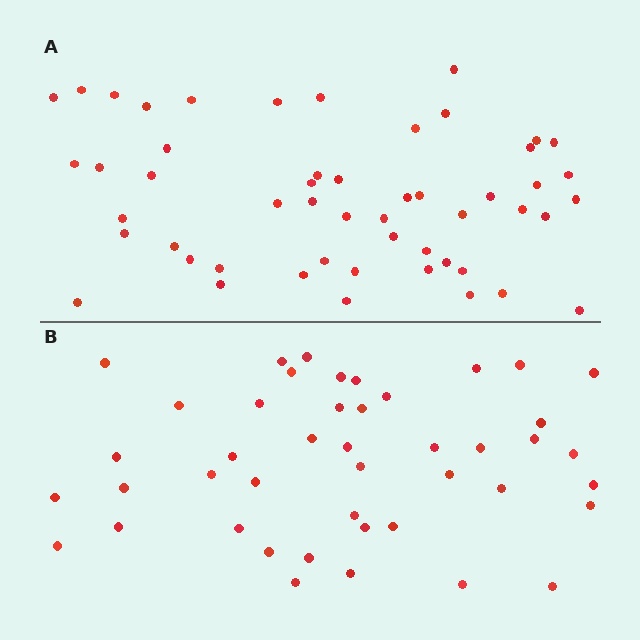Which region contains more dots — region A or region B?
Region A (the top region) has more dots.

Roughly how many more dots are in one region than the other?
Region A has roughly 8 or so more dots than region B.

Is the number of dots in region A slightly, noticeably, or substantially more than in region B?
Region A has only slightly more — the two regions are fairly close. The ratio is roughly 1.2 to 1.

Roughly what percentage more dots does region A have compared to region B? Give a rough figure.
About 20% more.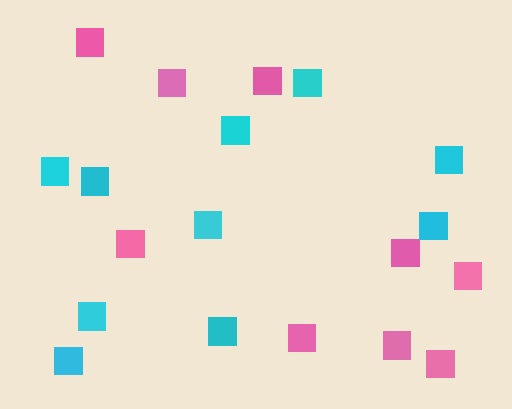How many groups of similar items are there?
There are 2 groups: one group of pink squares (9) and one group of cyan squares (10).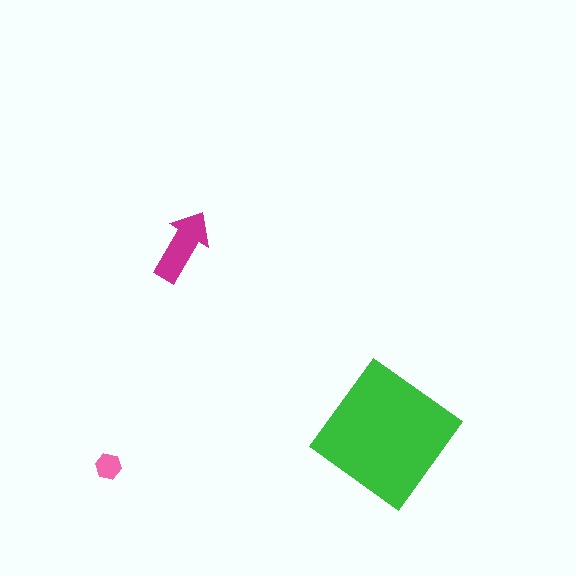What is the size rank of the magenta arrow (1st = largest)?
2nd.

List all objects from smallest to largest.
The pink hexagon, the magenta arrow, the green diamond.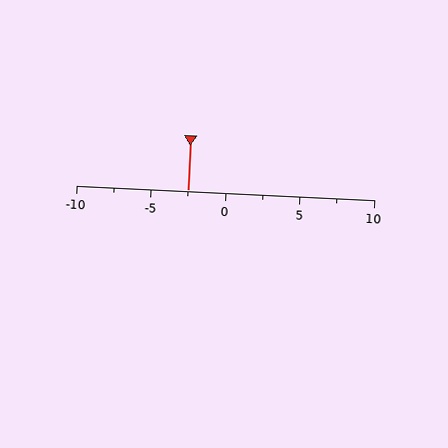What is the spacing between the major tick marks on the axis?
The major ticks are spaced 5 apart.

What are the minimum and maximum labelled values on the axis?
The axis runs from -10 to 10.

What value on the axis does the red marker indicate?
The marker indicates approximately -2.5.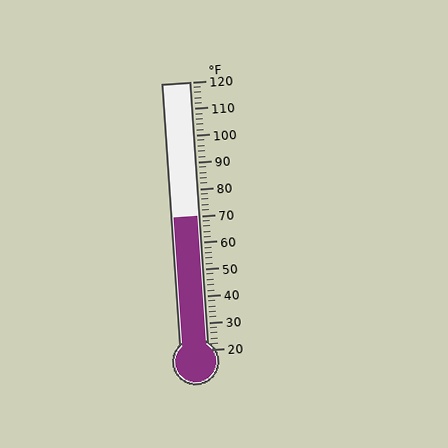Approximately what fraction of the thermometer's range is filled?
The thermometer is filled to approximately 50% of its range.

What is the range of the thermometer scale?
The thermometer scale ranges from 20°F to 120°F.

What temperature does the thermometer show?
The thermometer shows approximately 70°F.